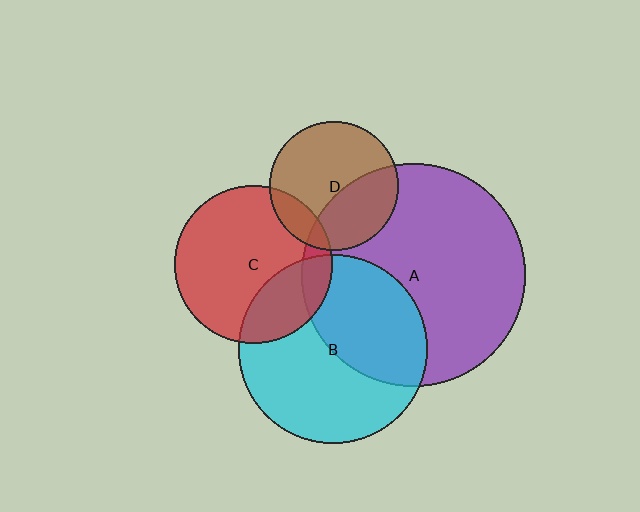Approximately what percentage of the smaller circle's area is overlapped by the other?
Approximately 25%.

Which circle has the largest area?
Circle A (purple).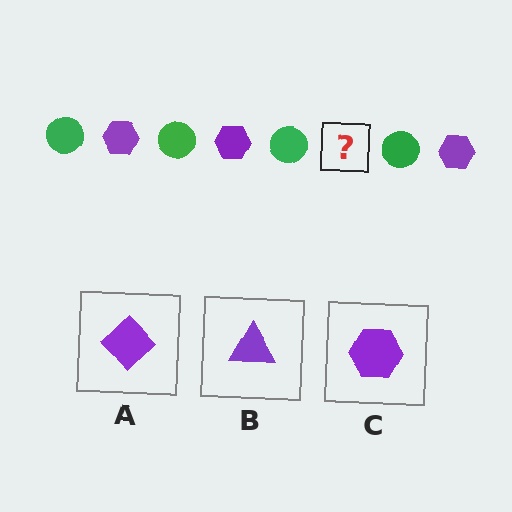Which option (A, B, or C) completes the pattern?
C.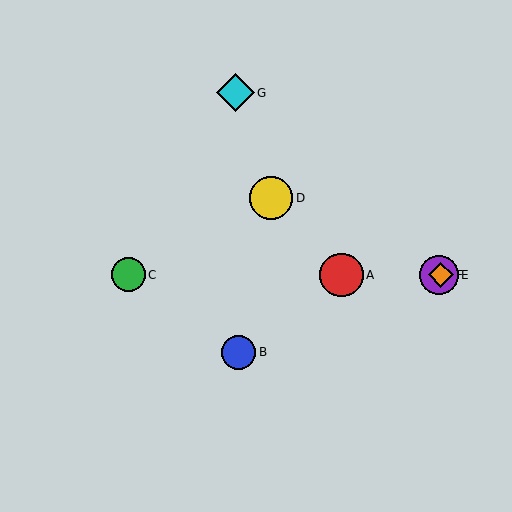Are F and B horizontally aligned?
No, F is at y≈275 and B is at y≈352.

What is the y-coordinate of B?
Object B is at y≈352.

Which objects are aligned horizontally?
Objects A, C, E, F are aligned horizontally.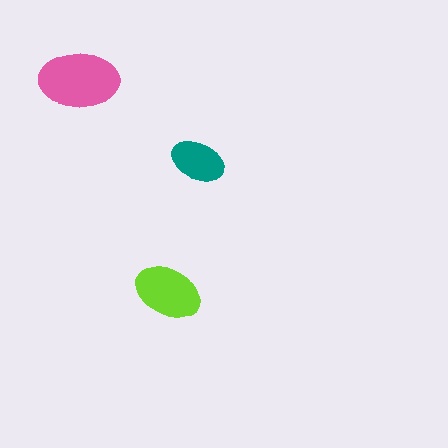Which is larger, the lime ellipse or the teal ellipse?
The lime one.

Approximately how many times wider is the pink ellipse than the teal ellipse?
About 1.5 times wider.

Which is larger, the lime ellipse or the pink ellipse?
The pink one.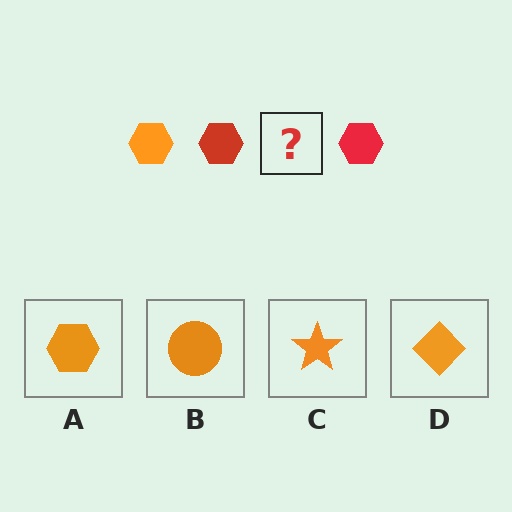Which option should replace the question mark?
Option A.